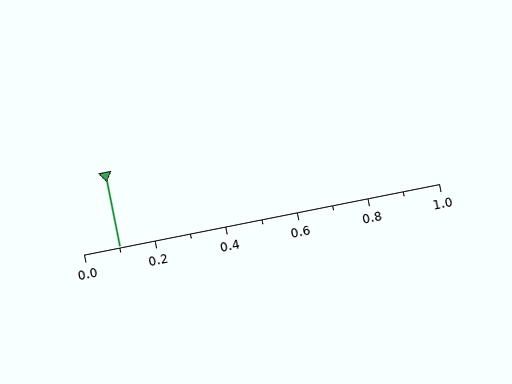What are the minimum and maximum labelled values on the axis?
The axis runs from 0.0 to 1.0.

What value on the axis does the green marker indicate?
The marker indicates approximately 0.1.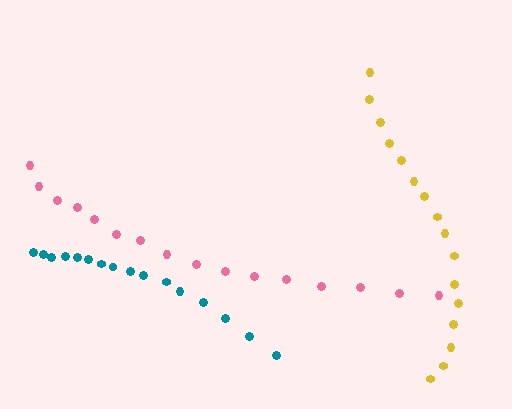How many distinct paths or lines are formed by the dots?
There are 3 distinct paths.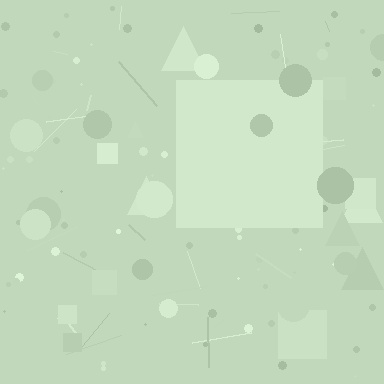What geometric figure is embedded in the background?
A square is embedded in the background.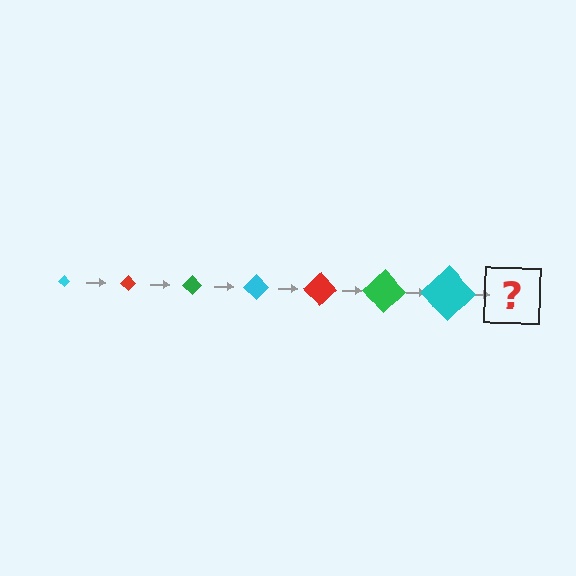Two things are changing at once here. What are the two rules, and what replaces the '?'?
The two rules are that the diamond grows larger each step and the color cycles through cyan, red, and green. The '?' should be a red diamond, larger than the previous one.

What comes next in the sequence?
The next element should be a red diamond, larger than the previous one.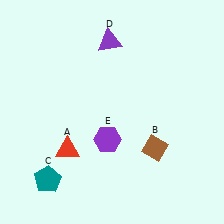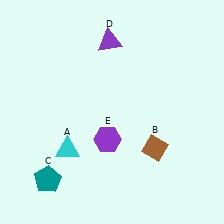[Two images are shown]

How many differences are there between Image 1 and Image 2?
There is 1 difference between the two images.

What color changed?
The triangle (A) changed from red in Image 1 to cyan in Image 2.